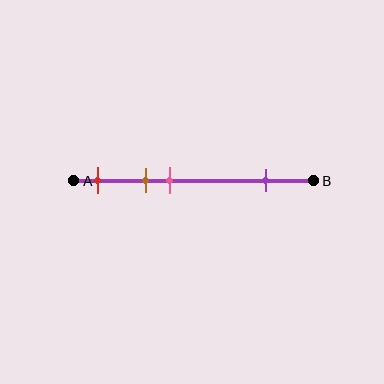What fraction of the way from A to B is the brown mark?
The brown mark is approximately 30% (0.3) of the way from A to B.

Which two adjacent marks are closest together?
The brown and pink marks are the closest adjacent pair.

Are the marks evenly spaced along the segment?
No, the marks are not evenly spaced.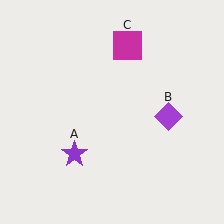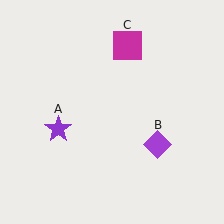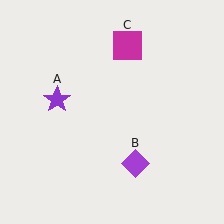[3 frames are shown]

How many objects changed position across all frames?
2 objects changed position: purple star (object A), purple diamond (object B).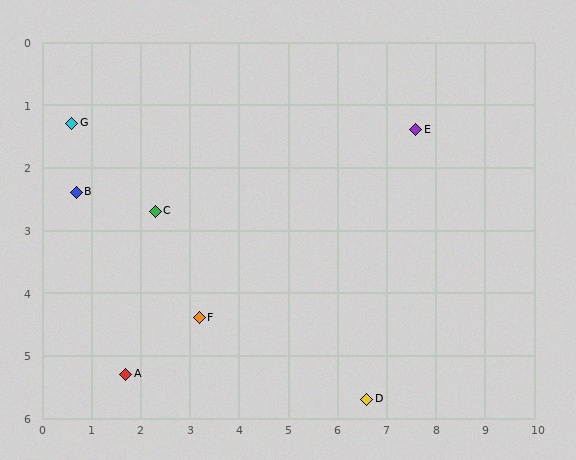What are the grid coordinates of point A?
Point A is at approximately (1.7, 5.3).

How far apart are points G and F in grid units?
Points G and F are about 4.0 grid units apart.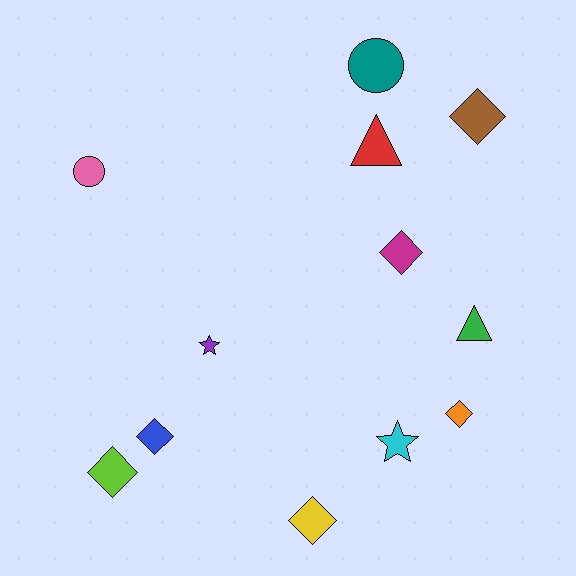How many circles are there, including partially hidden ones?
There are 2 circles.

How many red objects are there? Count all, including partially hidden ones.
There is 1 red object.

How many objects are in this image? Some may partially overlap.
There are 12 objects.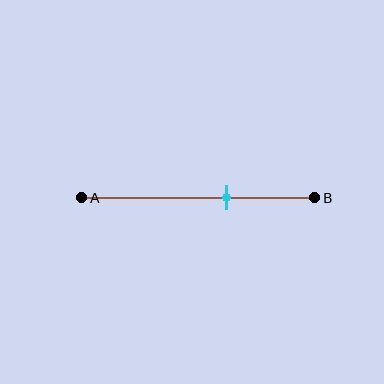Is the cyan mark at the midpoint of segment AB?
No, the mark is at about 60% from A, not at the 50% midpoint.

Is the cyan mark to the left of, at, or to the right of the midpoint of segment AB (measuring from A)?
The cyan mark is to the right of the midpoint of segment AB.